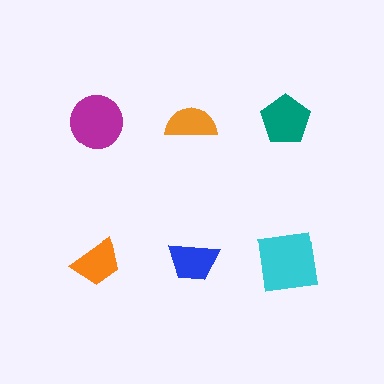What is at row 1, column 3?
A teal pentagon.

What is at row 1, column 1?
A magenta circle.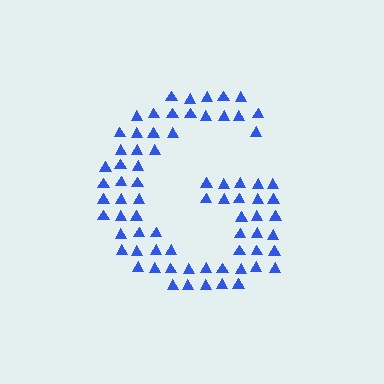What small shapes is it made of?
It is made of small triangles.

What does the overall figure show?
The overall figure shows the letter G.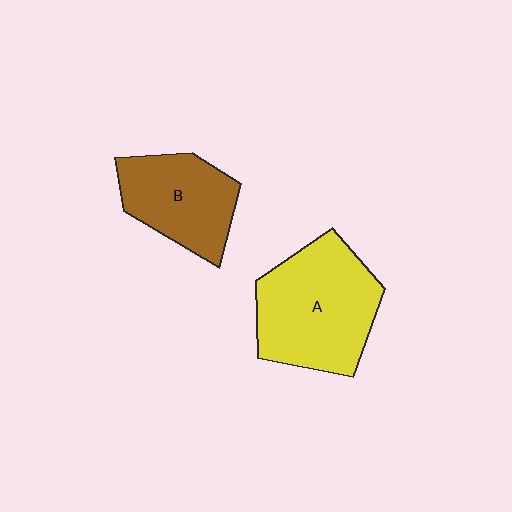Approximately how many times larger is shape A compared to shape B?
Approximately 1.4 times.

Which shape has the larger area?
Shape A (yellow).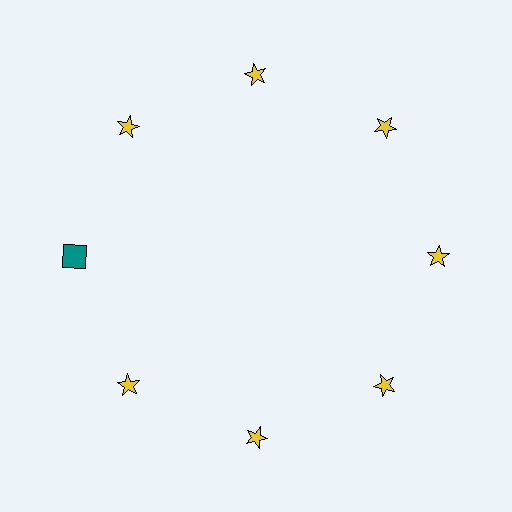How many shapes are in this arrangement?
There are 8 shapes arranged in a ring pattern.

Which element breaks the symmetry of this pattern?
The teal square at roughly the 9 o'clock position breaks the symmetry. All other shapes are yellow stars.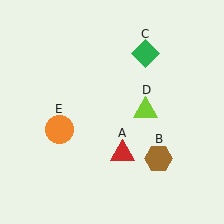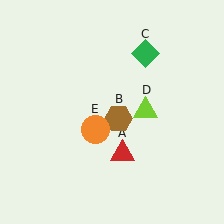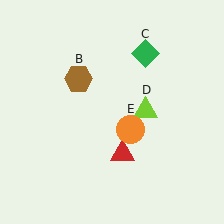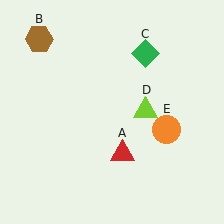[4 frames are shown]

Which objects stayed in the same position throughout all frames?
Red triangle (object A) and green diamond (object C) and lime triangle (object D) remained stationary.